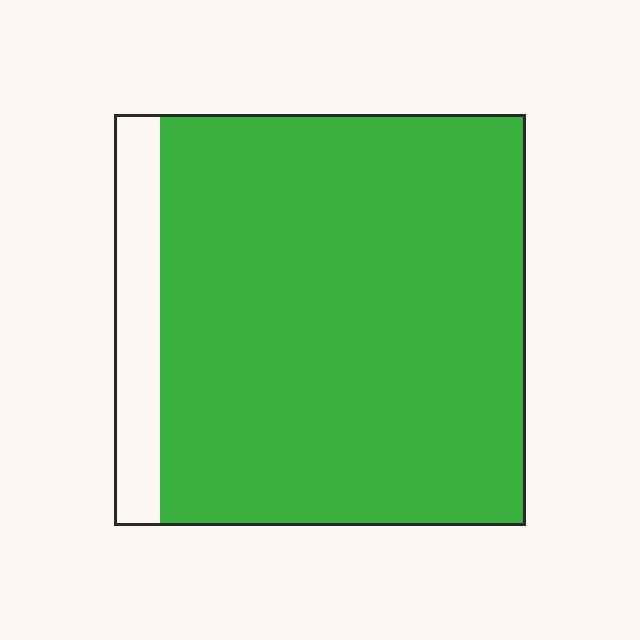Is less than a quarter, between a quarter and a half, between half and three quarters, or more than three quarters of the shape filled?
More than three quarters.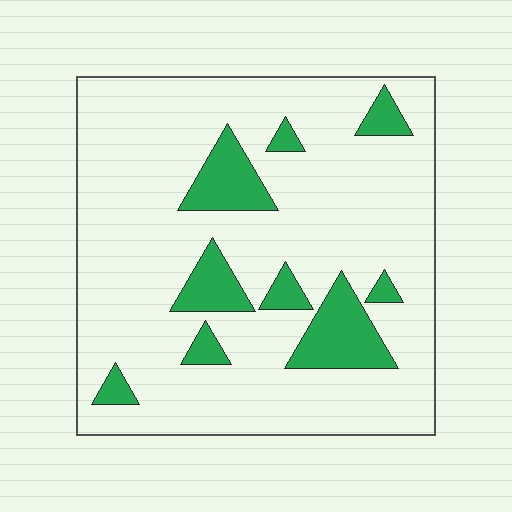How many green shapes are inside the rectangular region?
9.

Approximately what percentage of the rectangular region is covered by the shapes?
Approximately 15%.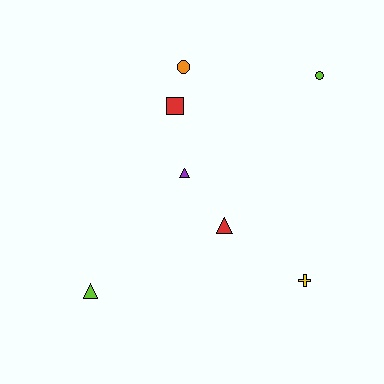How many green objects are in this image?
There are no green objects.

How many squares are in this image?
There is 1 square.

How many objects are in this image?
There are 7 objects.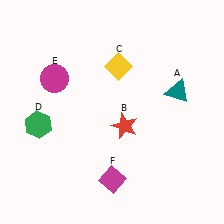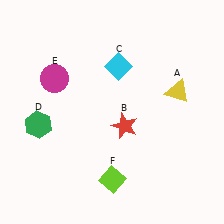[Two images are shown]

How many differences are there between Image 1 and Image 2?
There are 3 differences between the two images.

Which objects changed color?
A changed from teal to yellow. C changed from yellow to cyan. F changed from magenta to lime.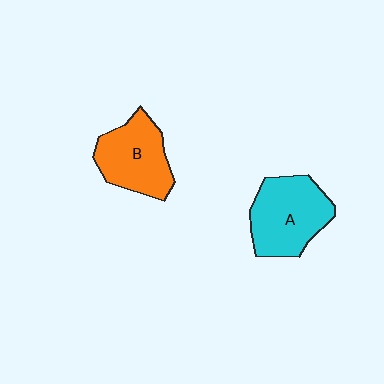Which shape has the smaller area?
Shape B (orange).